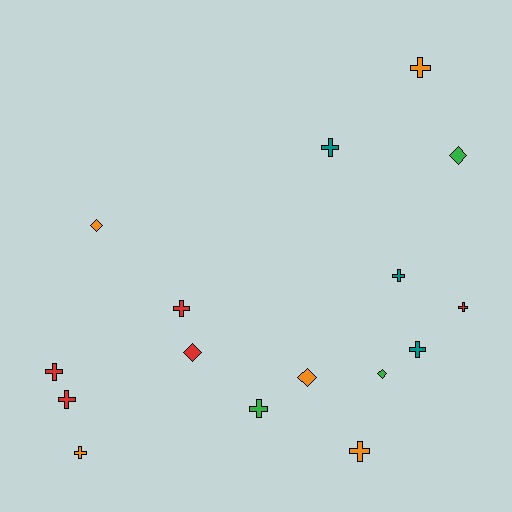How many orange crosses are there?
There are 3 orange crosses.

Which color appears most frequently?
Orange, with 5 objects.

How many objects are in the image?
There are 16 objects.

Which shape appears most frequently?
Cross, with 11 objects.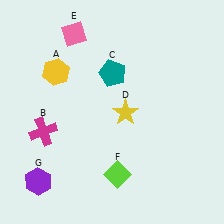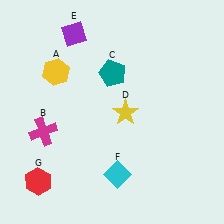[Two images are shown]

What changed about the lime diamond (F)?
In Image 1, F is lime. In Image 2, it changed to cyan.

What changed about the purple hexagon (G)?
In Image 1, G is purple. In Image 2, it changed to red.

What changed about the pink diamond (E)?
In Image 1, E is pink. In Image 2, it changed to purple.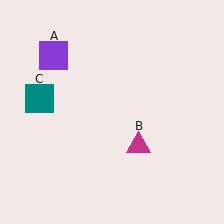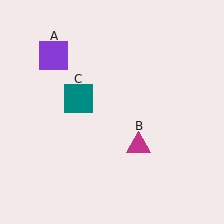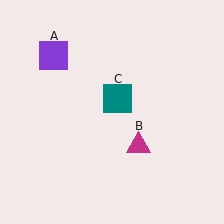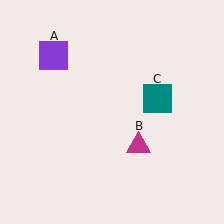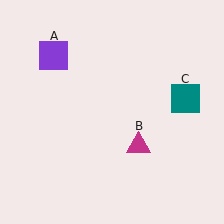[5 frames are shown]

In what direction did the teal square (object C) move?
The teal square (object C) moved right.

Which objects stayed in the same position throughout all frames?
Purple square (object A) and magenta triangle (object B) remained stationary.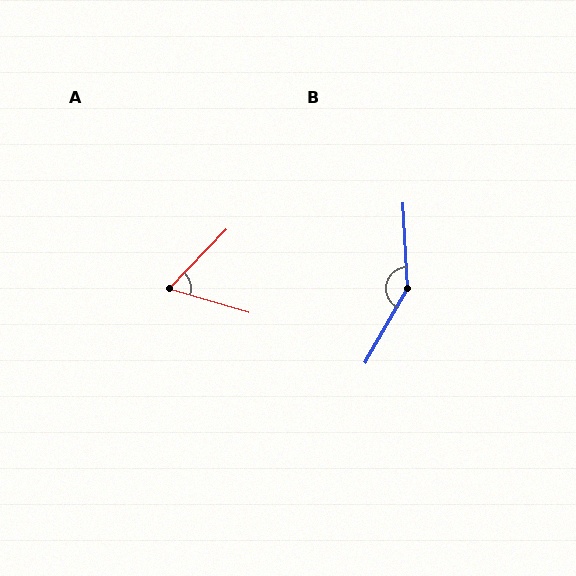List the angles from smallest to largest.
A (62°), B (148°).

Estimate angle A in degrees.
Approximately 62 degrees.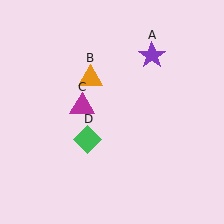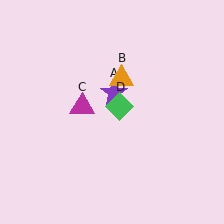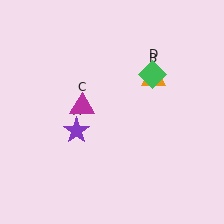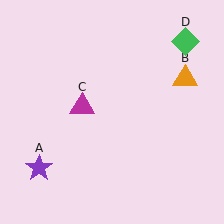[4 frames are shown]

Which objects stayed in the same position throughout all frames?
Magenta triangle (object C) remained stationary.